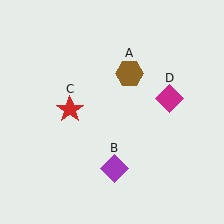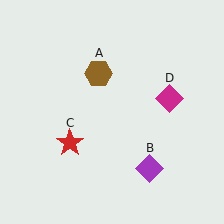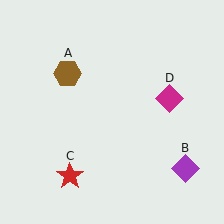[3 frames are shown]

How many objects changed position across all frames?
3 objects changed position: brown hexagon (object A), purple diamond (object B), red star (object C).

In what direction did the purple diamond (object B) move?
The purple diamond (object B) moved right.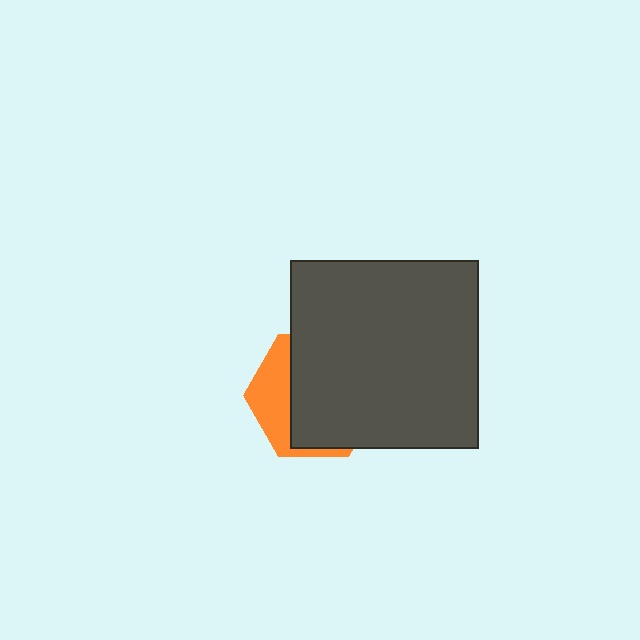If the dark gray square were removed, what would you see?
You would see the complete orange hexagon.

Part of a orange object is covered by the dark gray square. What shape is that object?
It is a hexagon.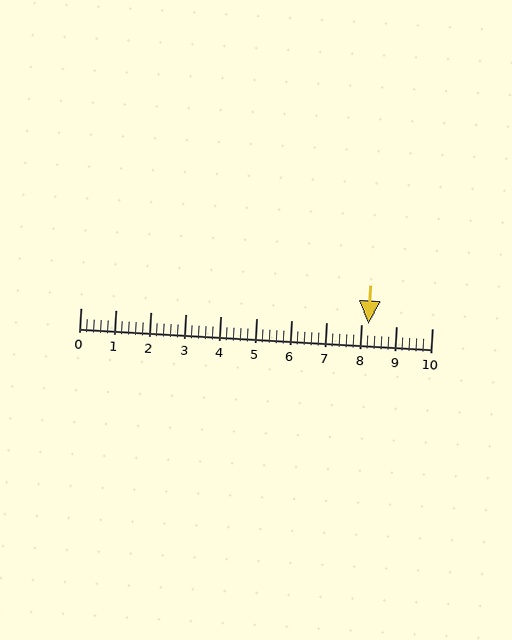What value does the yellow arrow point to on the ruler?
The yellow arrow points to approximately 8.2.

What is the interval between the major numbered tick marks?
The major tick marks are spaced 1 units apart.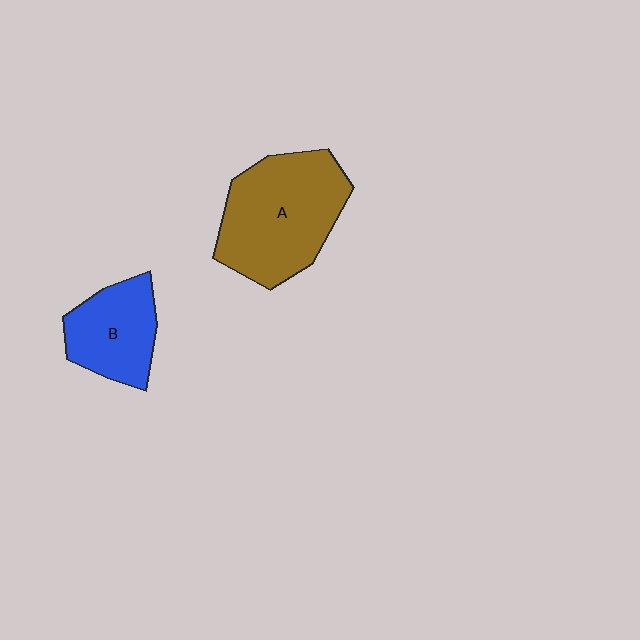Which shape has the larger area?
Shape A (brown).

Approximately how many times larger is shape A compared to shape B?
Approximately 1.7 times.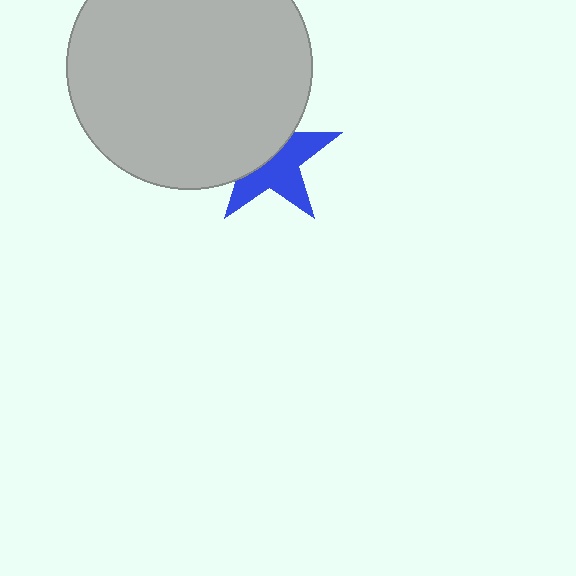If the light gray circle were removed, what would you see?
You would see the complete blue star.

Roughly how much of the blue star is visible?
About half of it is visible (roughly 53%).